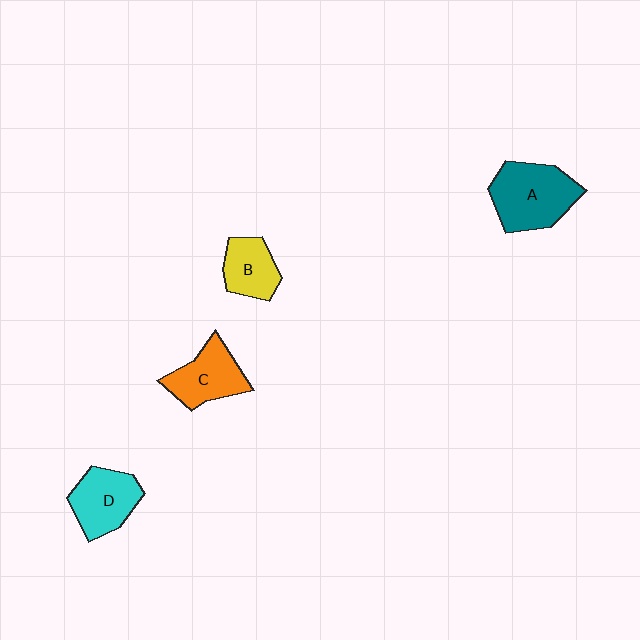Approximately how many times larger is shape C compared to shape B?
Approximately 1.2 times.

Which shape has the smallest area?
Shape B (yellow).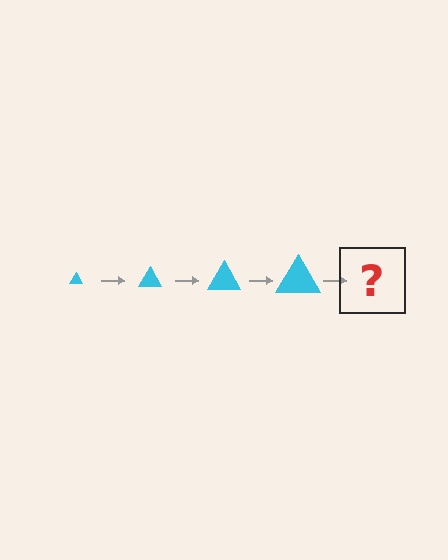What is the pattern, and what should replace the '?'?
The pattern is that the triangle gets progressively larger each step. The '?' should be a cyan triangle, larger than the previous one.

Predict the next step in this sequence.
The next step is a cyan triangle, larger than the previous one.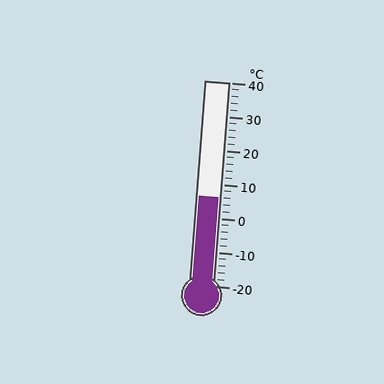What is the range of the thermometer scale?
The thermometer scale ranges from -20°C to 40°C.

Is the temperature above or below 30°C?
The temperature is below 30°C.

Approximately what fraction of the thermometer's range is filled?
The thermometer is filled to approximately 45% of its range.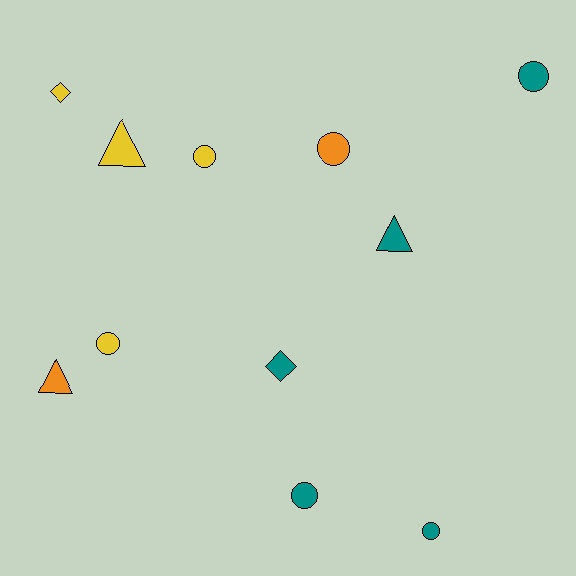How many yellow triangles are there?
There is 1 yellow triangle.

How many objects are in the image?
There are 11 objects.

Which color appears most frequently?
Teal, with 5 objects.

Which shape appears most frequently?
Circle, with 6 objects.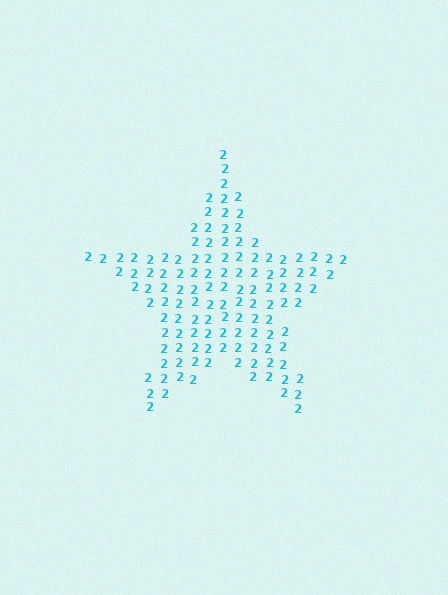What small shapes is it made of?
It is made of small digit 2's.